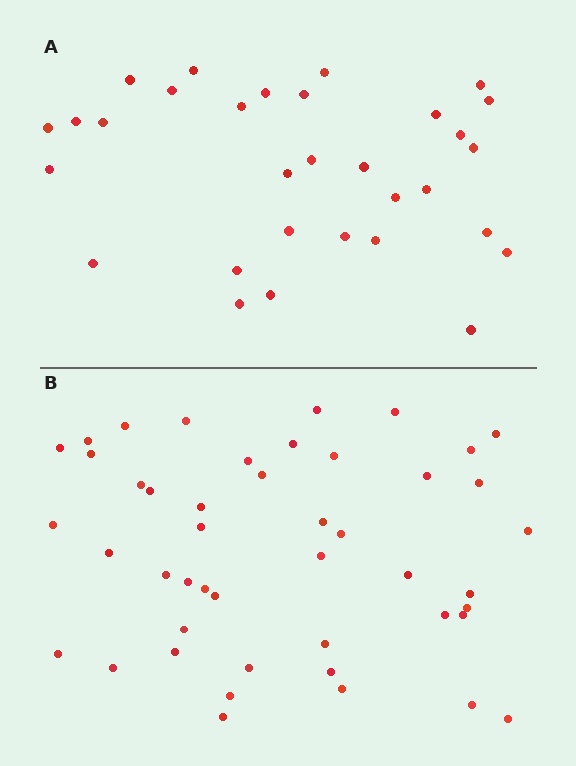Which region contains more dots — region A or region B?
Region B (the bottom region) has more dots.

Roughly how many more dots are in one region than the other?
Region B has approximately 15 more dots than region A.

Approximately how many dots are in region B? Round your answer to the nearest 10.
About 50 dots. (The exact count is 46, which rounds to 50.)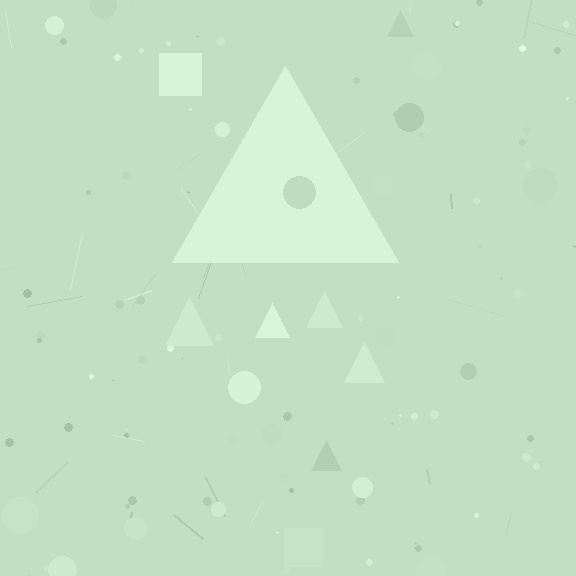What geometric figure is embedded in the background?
A triangle is embedded in the background.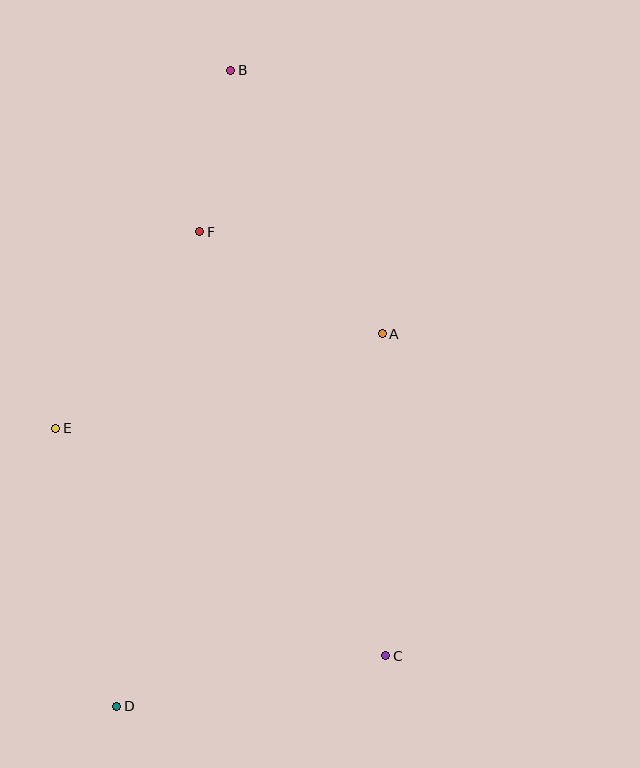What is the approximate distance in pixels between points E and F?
The distance between E and F is approximately 244 pixels.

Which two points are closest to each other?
Points B and F are closest to each other.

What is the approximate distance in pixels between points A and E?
The distance between A and E is approximately 340 pixels.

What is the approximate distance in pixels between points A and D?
The distance between A and D is approximately 458 pixels.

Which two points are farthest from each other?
Points B and D are farthest from each other.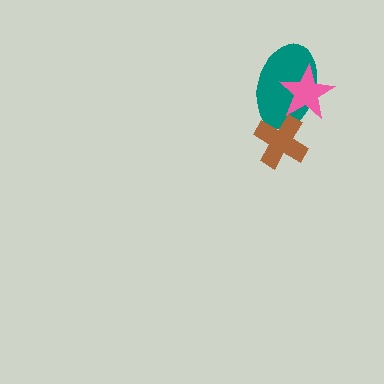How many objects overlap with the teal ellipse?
2 objects overlap with the teal ellipse.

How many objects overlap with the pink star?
1 object overlaps with the pink star.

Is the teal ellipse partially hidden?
Yes, it is partially covered by another shape.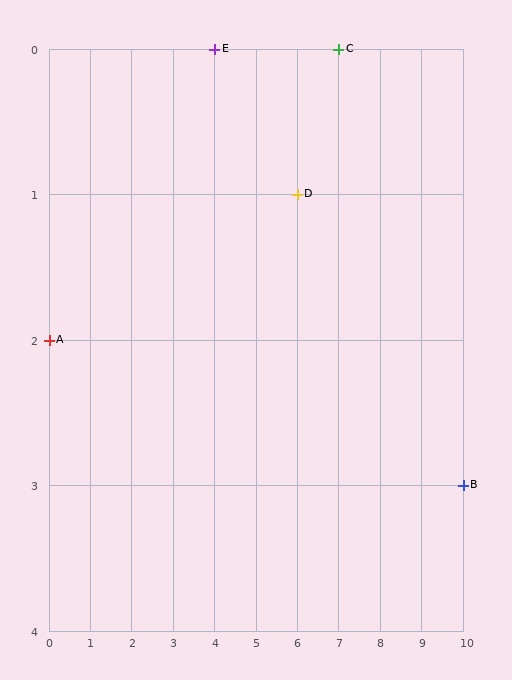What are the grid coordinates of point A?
Point A is at grid coordinates (0, 2).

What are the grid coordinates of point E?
Point E is at grid coordinates (4, 0).